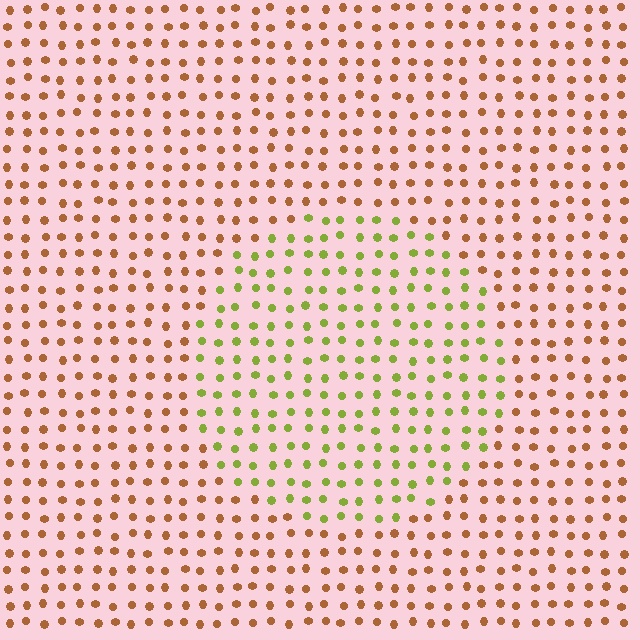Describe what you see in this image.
The image is filled with small brown elements in a uniform arrangement. A circle-shaped region is visible where the elements are tinted to a slightly different hue, forming a subtle color boundary.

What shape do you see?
I see a circle.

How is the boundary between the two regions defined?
The boundary is defined purely by a slight shift in hue (about 57 degrees). Spacing, size, and orientation are identical on both sides.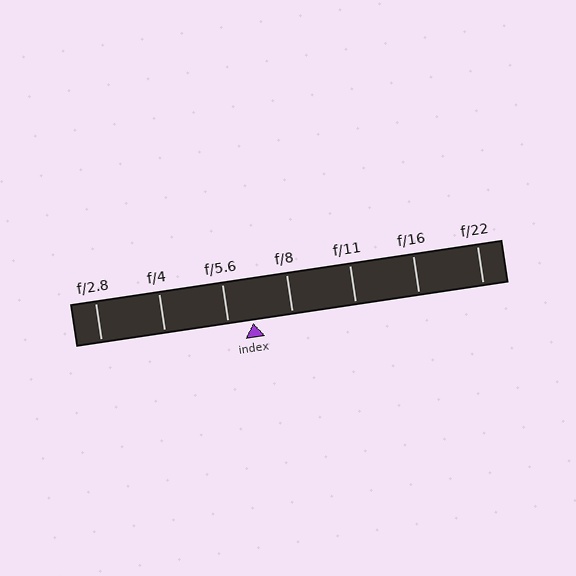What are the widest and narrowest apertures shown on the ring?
The widest aperture shown is f/2.8 and the narrowest is f/22.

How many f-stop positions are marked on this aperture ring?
There are 7 f-stop positions marked.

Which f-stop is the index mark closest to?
The index mark is closest to f/5.6.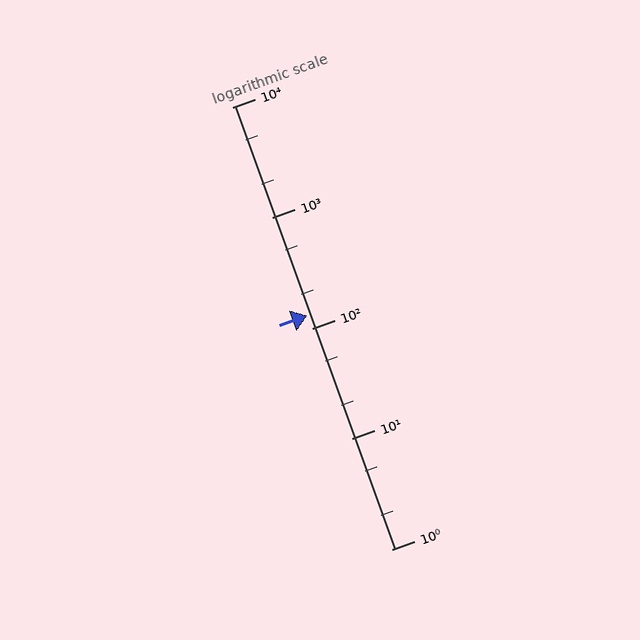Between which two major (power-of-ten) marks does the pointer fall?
The pointer is between 100 and 1000.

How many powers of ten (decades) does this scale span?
The scale spans 4 decades, from 1 to 10000.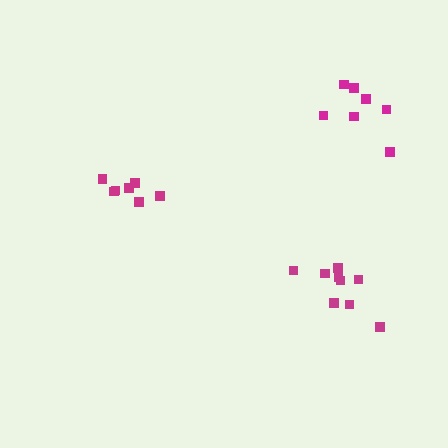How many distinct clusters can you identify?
There are 3 distinct clusters.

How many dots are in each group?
Group 1: 7 dots, Group 2: 7 dots, Group 3: 9 dots (23 total).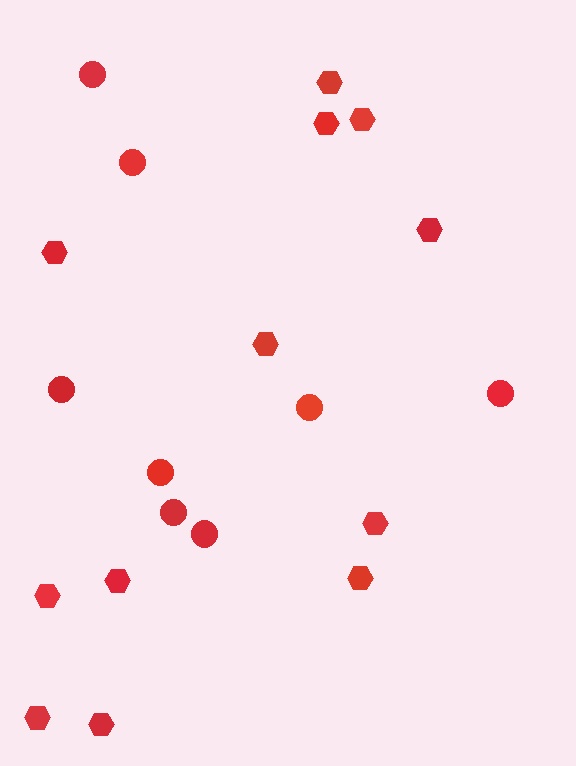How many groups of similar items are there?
There are 2 groups: one group of hexagons (12) and one group of circles (8).